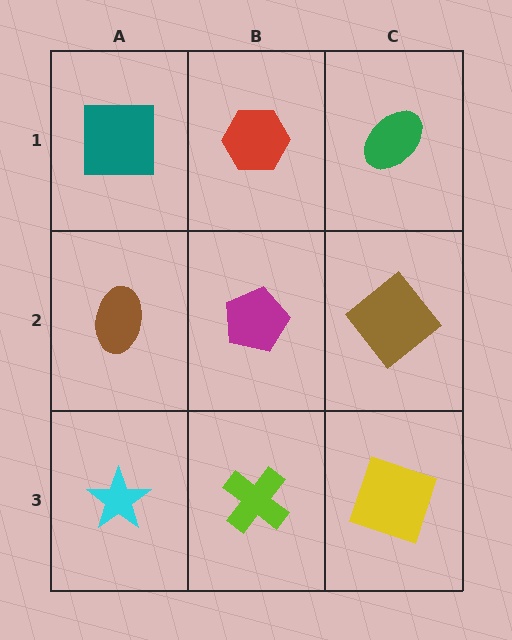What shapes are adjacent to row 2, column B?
A red hexagon (row 1, column B), a lime cross (row 3, column B), a brown ellipse (row 2, column A), a brown diamond (row 2, column C).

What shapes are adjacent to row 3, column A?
A brown ellipse (row 2, column A), a lime cross (row 3, column B).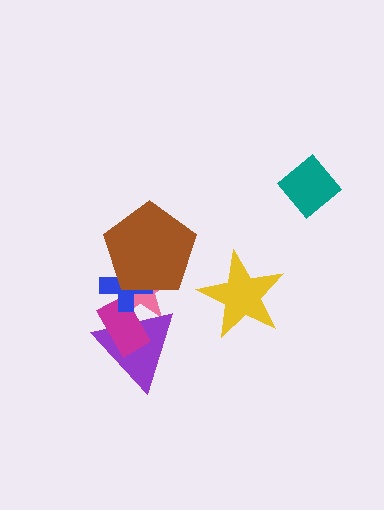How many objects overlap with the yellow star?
0 objects overlap with the yellow star.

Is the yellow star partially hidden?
No, no other shape covers it.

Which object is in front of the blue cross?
The brown pentagon is in front of the blue cross.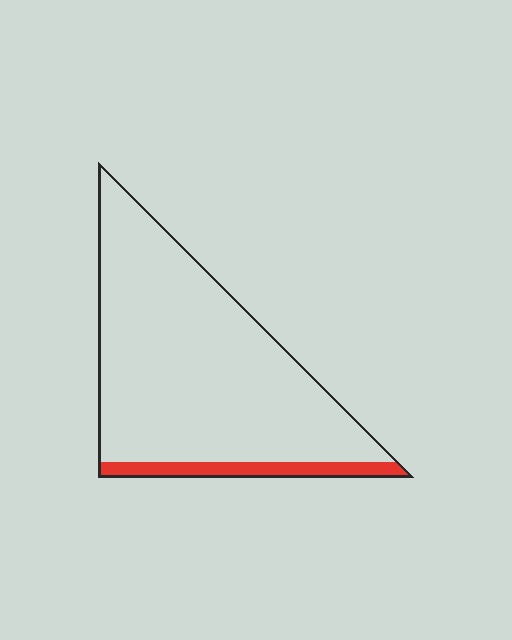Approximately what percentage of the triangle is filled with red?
Approximately 10%.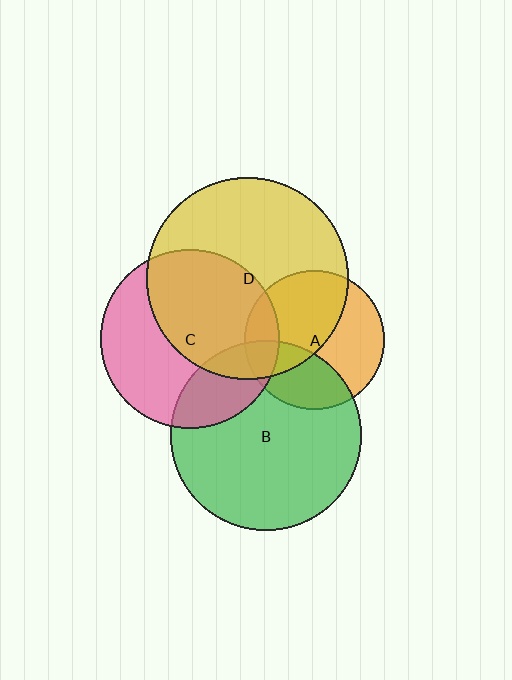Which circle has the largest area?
Circle D (yellow).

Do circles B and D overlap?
Yes.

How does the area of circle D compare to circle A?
Approximately 2.1 times.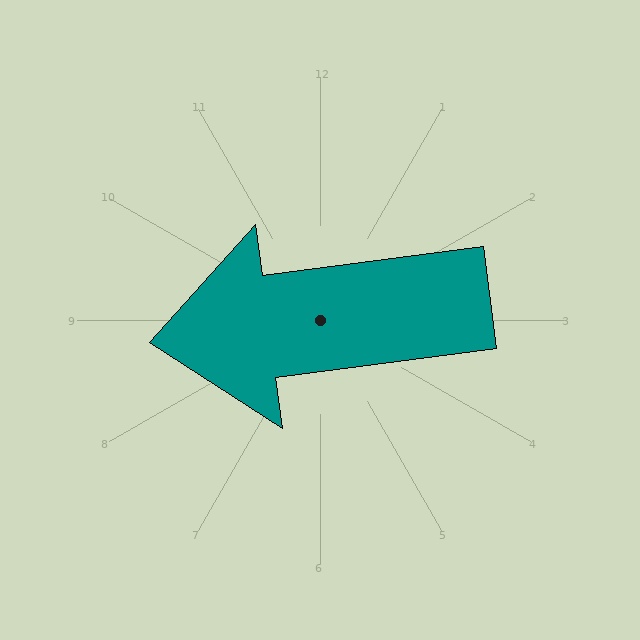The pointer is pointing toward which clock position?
Roughly 9 o'clock.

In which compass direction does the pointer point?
West.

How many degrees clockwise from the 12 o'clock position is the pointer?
Approximately 262 degrees.